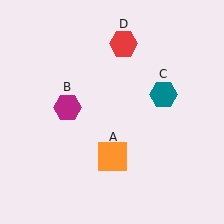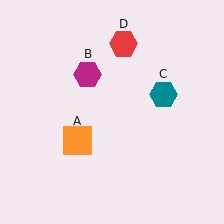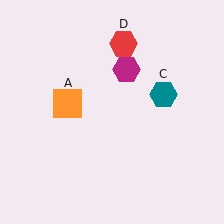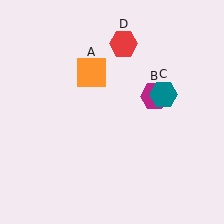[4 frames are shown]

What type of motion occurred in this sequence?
The orange square (object A), magenta hexagon (object B) rotated clockwise around the center of the scene.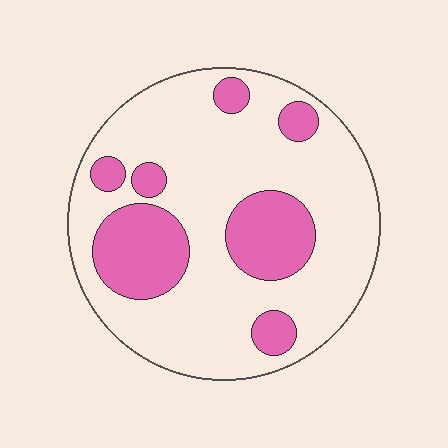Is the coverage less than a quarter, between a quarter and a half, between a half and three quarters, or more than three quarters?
Between a quarter and a half.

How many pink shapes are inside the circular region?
7.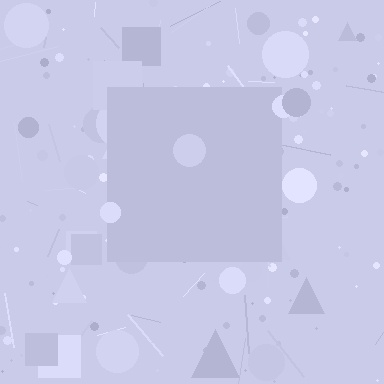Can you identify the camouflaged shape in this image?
The camouflaged shape is a square.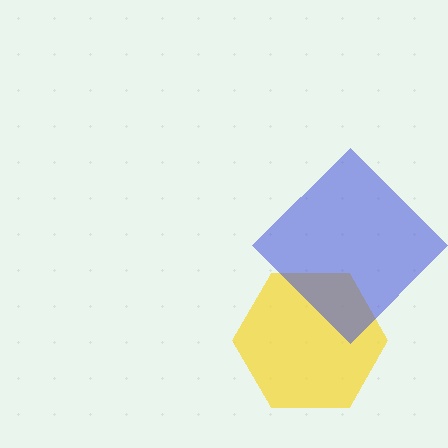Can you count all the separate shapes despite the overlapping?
Yes, there are 2 separate shapes.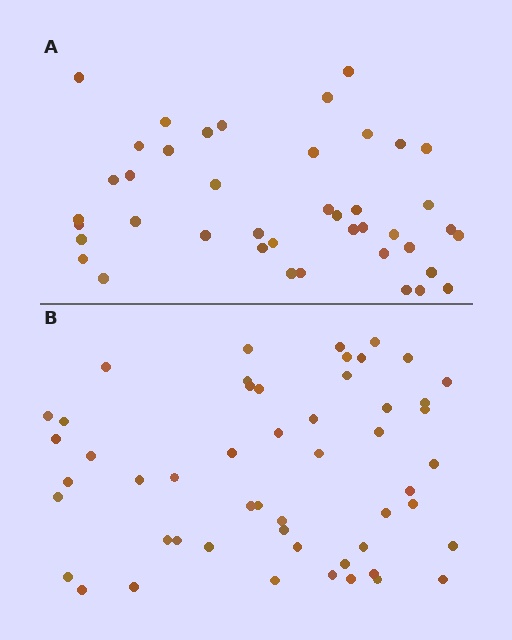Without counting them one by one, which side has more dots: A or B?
Region B (the bottom region) has more dots.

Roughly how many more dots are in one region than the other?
Region B has roughly 10 or so more dots than region A.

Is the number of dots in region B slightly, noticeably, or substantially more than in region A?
Region B has only slightly more — the two regions are fairly close. The ratio is roughly 1.2 to 1.